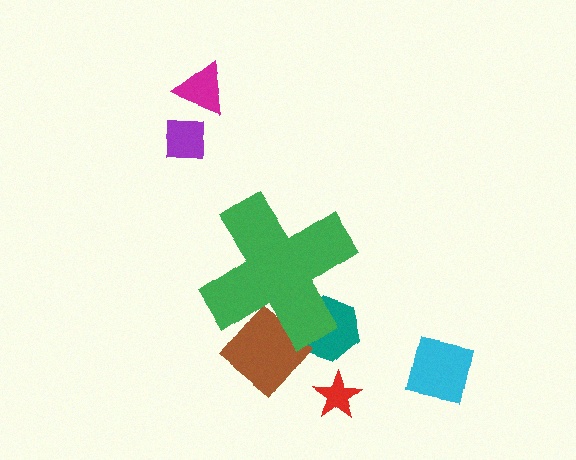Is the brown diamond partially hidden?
Yes, the brown diamond is partially hidden behind the green cross.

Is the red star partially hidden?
No, the red star is fully visible.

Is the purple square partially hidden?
No, the purple square is fully visible.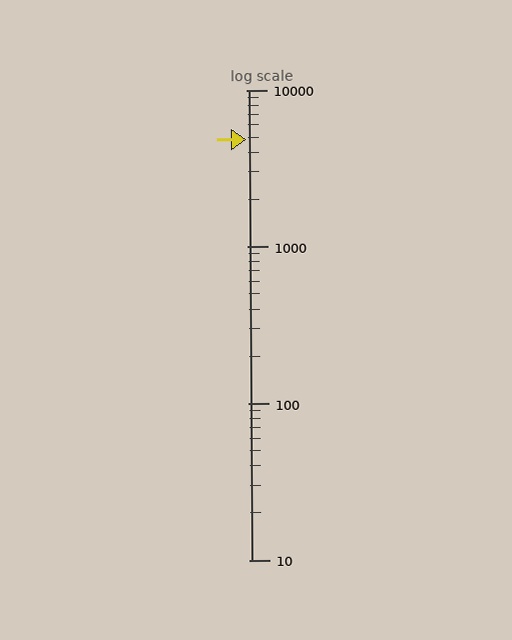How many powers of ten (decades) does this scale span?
The scale spans 3 decades, from 10 to 10000.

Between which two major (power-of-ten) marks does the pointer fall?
The pointer is between 1000 and 10000.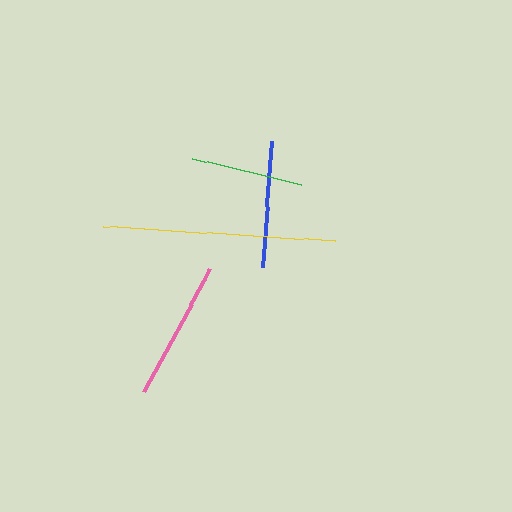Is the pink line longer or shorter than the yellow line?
The yellow line is longer than the pink line.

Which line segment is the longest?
The yellow line is the longest at approximately 233 pixels.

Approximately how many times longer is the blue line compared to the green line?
The blue line is approximately 1.1 times the length of the green line.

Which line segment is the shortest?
The green line is the shortest at approximately 112 pixels.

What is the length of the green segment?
The green segment is approximately 112 pixels long.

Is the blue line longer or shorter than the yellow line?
The yellow line is longer than the blue line.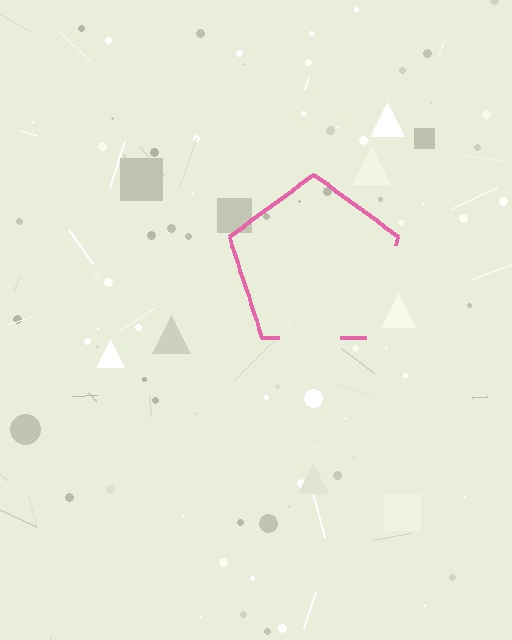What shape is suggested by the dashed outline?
The dashed outline suggests a pentagon.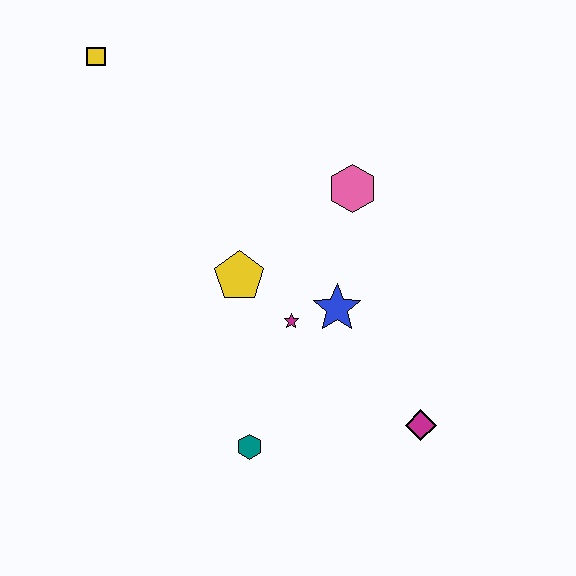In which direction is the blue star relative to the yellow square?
The blue star is below the yellow square.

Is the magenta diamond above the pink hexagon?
No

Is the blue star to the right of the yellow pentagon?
Yes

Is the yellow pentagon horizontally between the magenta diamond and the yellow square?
Yes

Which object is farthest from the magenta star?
The yellow square is farthest from the magenta star.